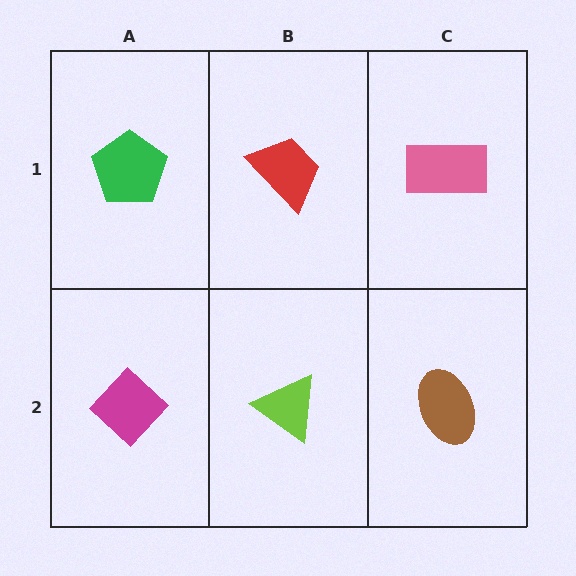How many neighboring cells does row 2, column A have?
2.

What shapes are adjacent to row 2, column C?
A pink rectangle (row 1, column C), a lime triangle (row 2, column B).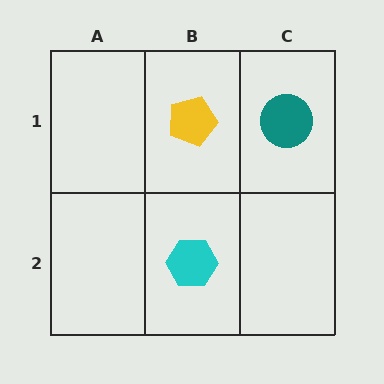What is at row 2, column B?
A cyan hexagon.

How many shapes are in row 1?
2 shapes.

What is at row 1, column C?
A teal circle.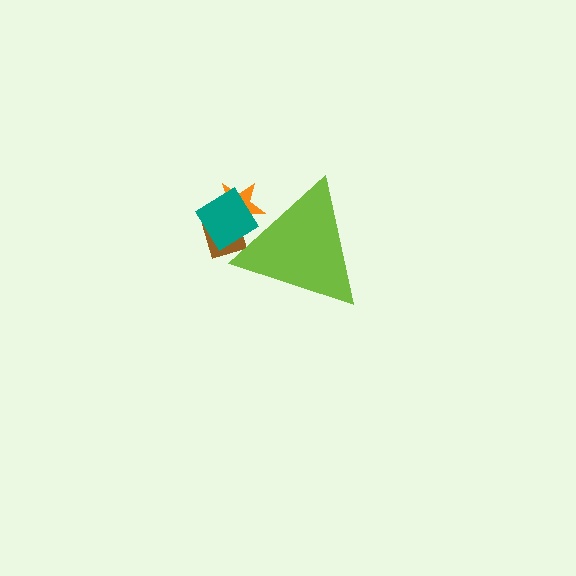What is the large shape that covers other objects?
A lime triangle.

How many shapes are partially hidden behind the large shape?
3 shapes are partially hidden.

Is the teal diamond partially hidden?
Yes, the teal diamond is partially hidden behind the lime triangle.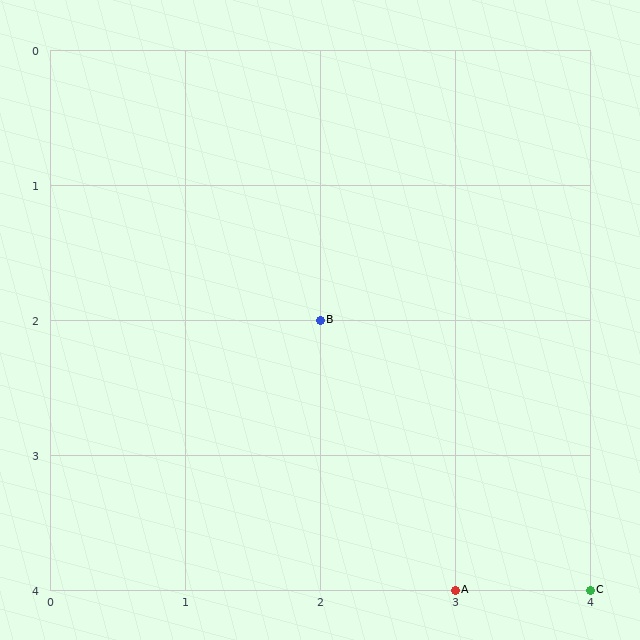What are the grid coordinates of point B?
Point B is at grid coordinates (2, 2).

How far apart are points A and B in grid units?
Points A and B are 1 column and 2 rows apart (about 2.2 grid units diagonally).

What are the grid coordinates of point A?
Point A is at grid coordinates (3, 4).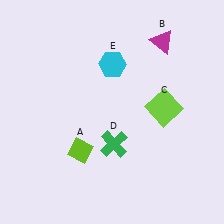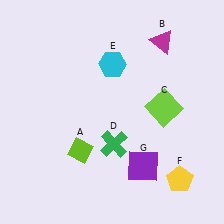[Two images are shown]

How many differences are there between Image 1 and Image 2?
There are 2 differences between the two images.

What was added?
A yellow pentagon (F), a purple square (G) were added in Image 2.